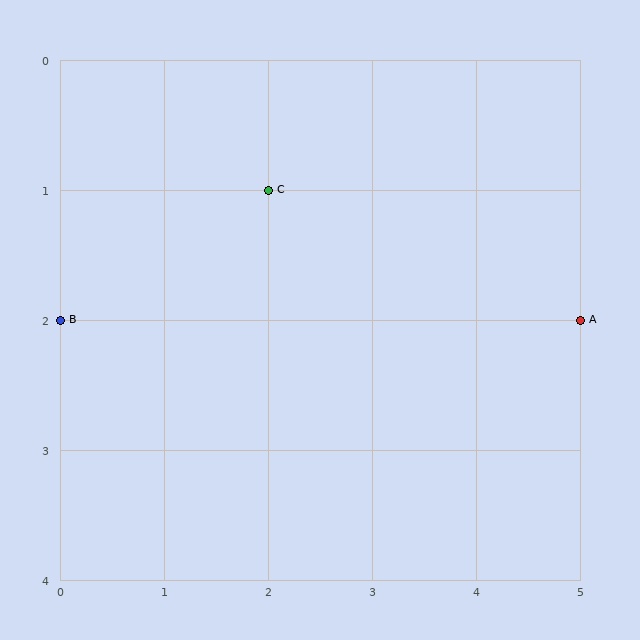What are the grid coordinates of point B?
Point B is at grid coordinates (0, 2).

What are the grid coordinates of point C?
Point C is at grid coordinates (2, 1).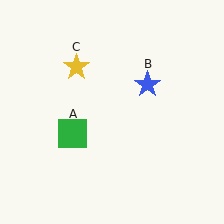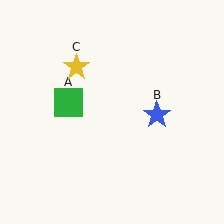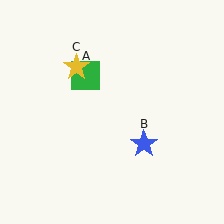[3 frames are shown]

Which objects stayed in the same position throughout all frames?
Yellow star (object C) remained stationary.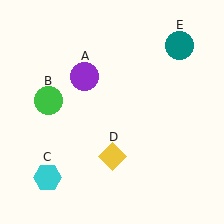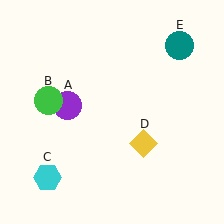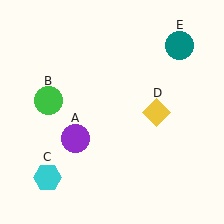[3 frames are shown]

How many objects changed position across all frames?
2 objects changed position: purple circle (object A), yellow diamond (object D).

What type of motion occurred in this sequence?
The purple circle (object A), yellow diamond (object D) rotated counterclockwise around the center of the scene.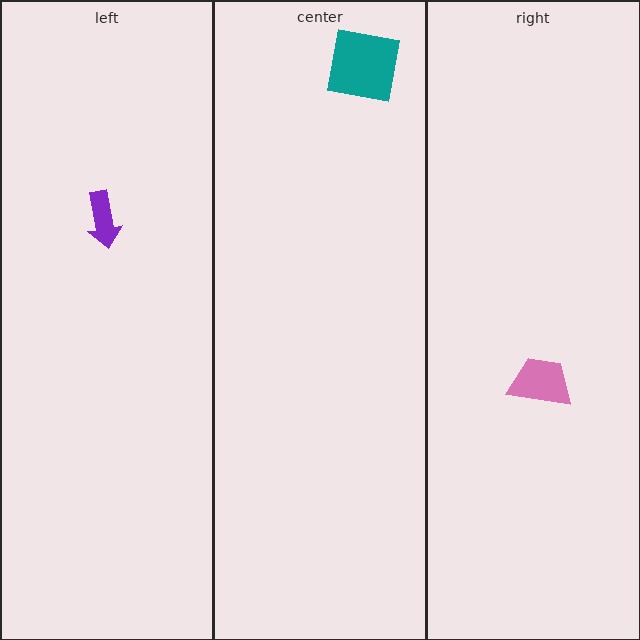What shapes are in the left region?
The purple arrow.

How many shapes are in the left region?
1.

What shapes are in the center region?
The teal square.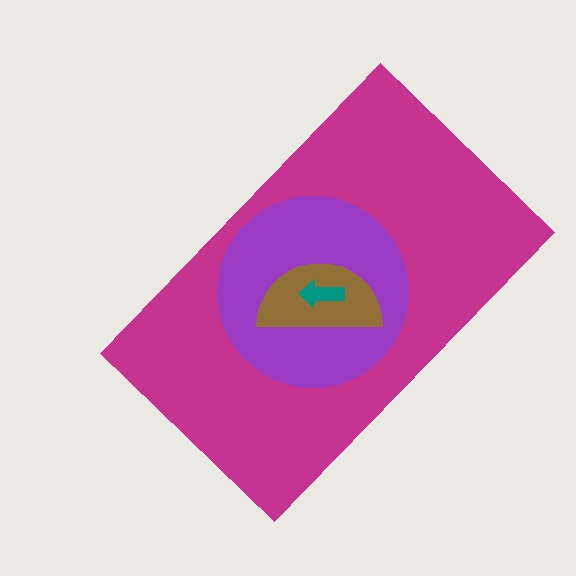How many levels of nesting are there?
4.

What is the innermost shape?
The teal arrow.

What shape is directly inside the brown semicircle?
The teal arrow.